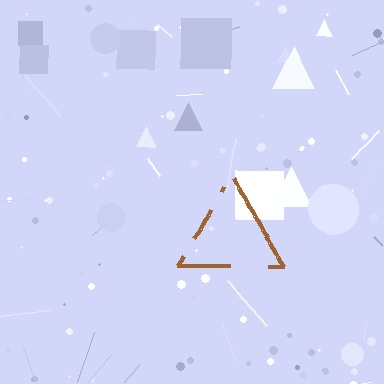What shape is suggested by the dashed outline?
The dashed outline suggests a triangle.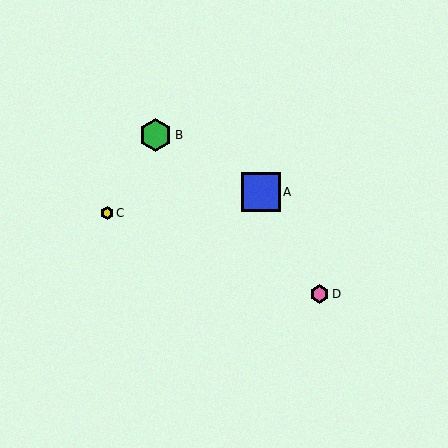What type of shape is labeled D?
Shape D is a pink hexagon.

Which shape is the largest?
The blue square (labeled A) is the largest.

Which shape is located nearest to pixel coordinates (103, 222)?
The yellow hexagon (labeled C) at (107, 213) is nearest to that location.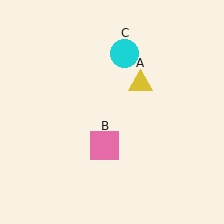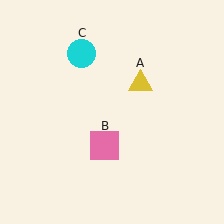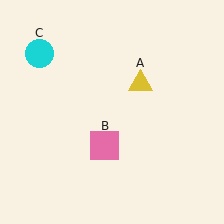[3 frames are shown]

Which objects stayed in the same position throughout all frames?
Yellow triangle (object A) and pink square (object B) remained stationary.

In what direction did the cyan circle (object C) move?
The cyan circle (object C) moved left.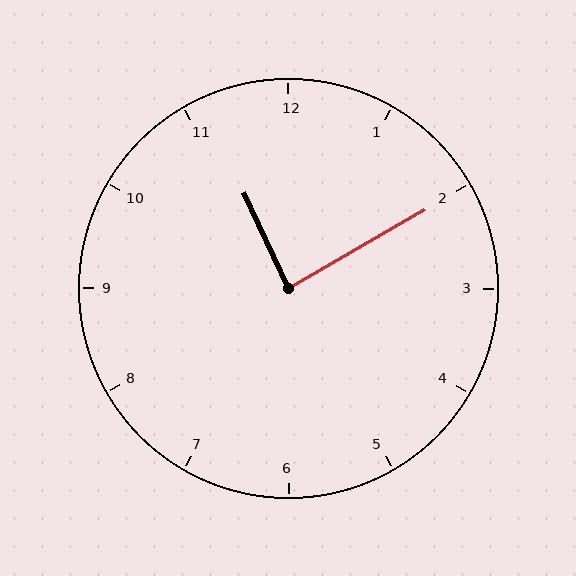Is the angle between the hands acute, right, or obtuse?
It is right.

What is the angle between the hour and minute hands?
Approximately 85 degrees.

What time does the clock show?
11:10.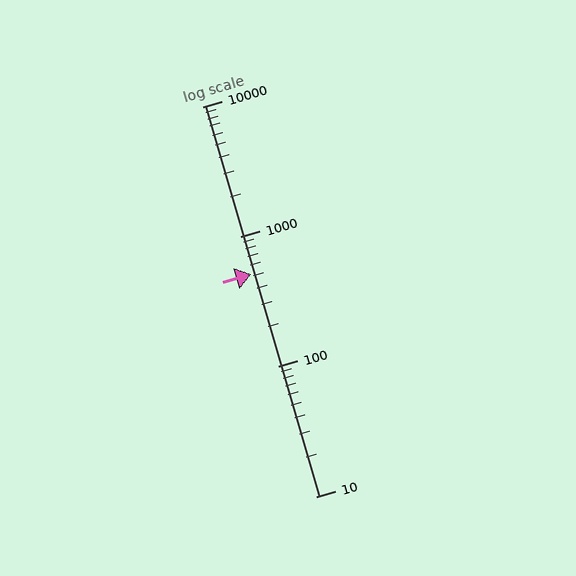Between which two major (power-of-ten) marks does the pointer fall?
The pointer is between 100 and 1000.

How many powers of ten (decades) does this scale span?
The scale spans 3 decades, from 10 to 10000.